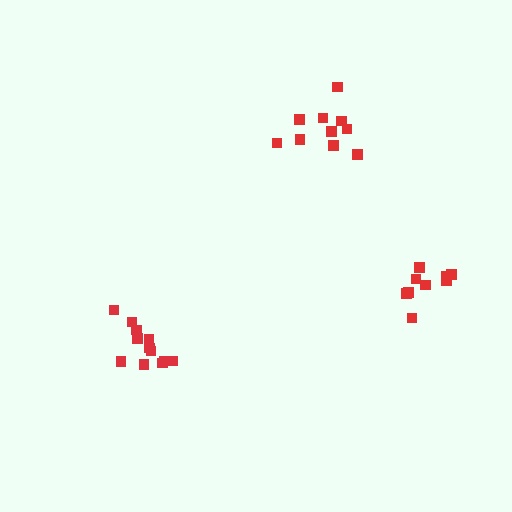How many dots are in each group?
Group 1: 10 dots, Group 2: 12 dots, Group 3: 9 dots (31 total).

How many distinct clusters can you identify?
There are 3 distinct clusters.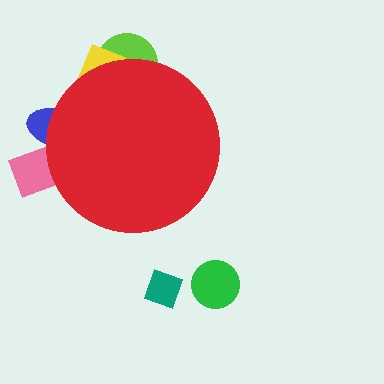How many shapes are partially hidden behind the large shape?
4 shapes are partially hidden.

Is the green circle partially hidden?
No, the green circle is fully visible.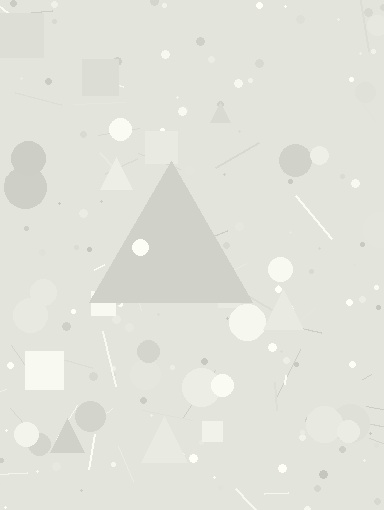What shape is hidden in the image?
A triangle is hidden in the image.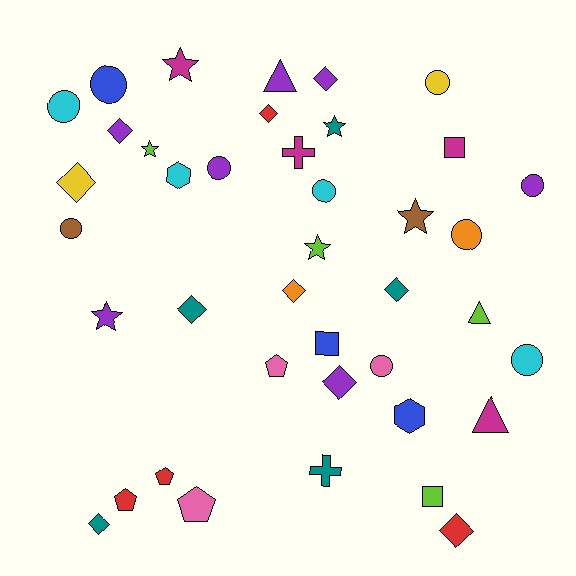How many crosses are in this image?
There are 2 crosses.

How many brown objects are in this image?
There are 2 brown objects.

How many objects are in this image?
There are 40 objects.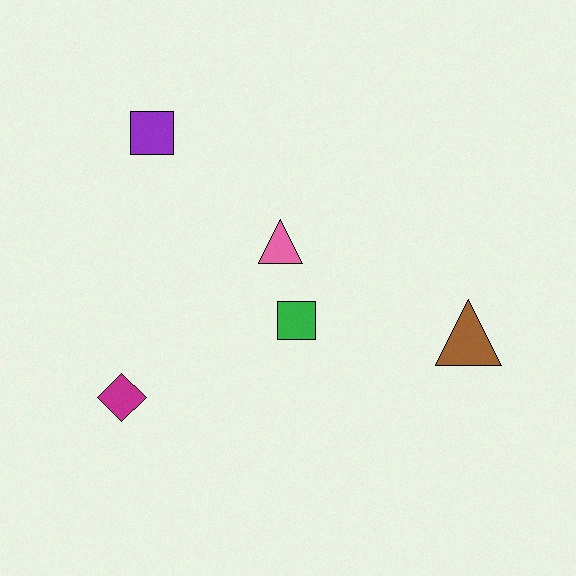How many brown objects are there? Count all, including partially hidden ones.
There is 1 brown object.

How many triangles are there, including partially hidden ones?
There are 2 triangles.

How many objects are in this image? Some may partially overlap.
There are 5 objects.